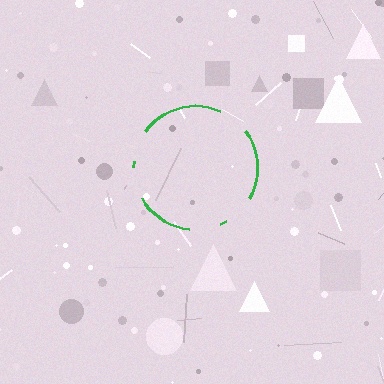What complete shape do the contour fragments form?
The contour fragments form a circle.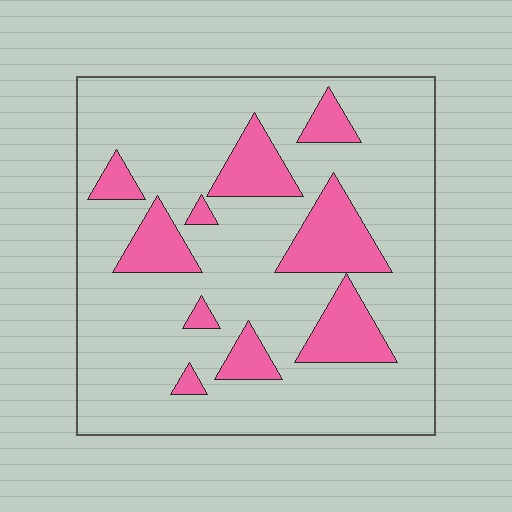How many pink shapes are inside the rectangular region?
10.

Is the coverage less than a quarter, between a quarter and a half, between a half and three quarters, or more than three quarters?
Less than a quarter.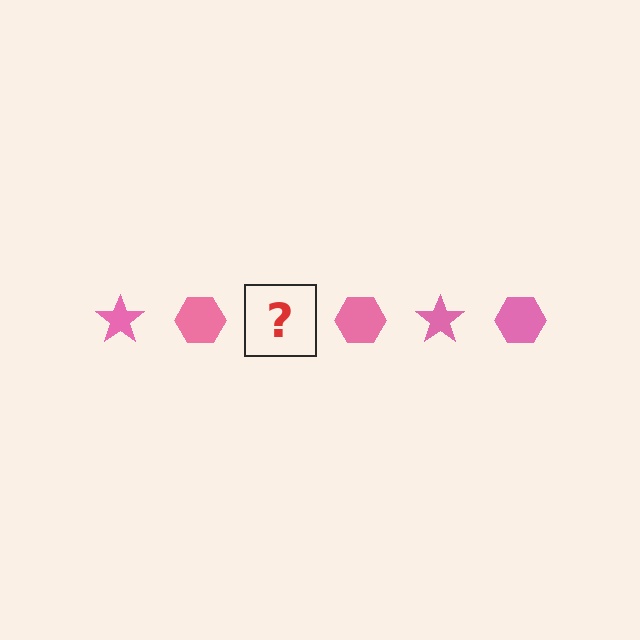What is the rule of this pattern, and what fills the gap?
The rule is that the pattern cycles through star, hexagon shapes in pink. The gap should be filled with a pink star.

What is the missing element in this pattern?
The missing element is a pink star.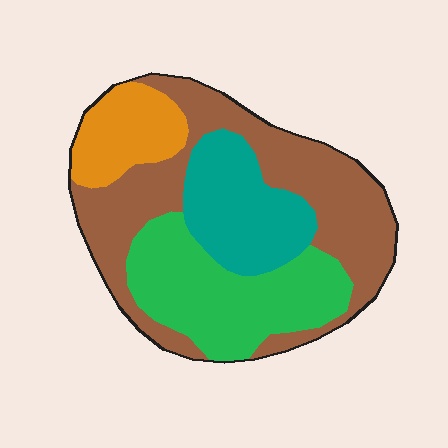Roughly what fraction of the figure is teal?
Teal takes up between a sixth and a third of the figure.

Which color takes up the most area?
Brown, at roughly 40%.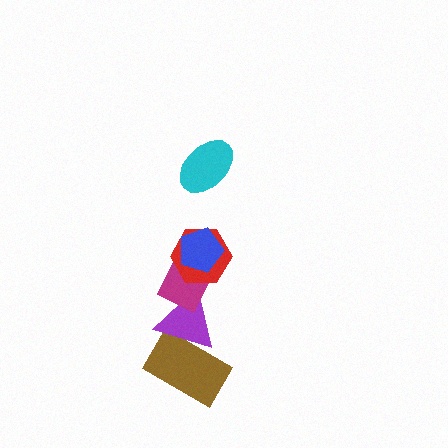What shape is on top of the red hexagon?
The blue pentagon is on top of the red hexagon.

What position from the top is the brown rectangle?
The brown rectangle is 6th from the top.